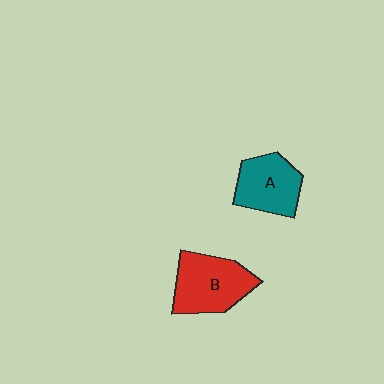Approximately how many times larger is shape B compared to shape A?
Approximately 1.2 times.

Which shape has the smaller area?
Shape A (teal).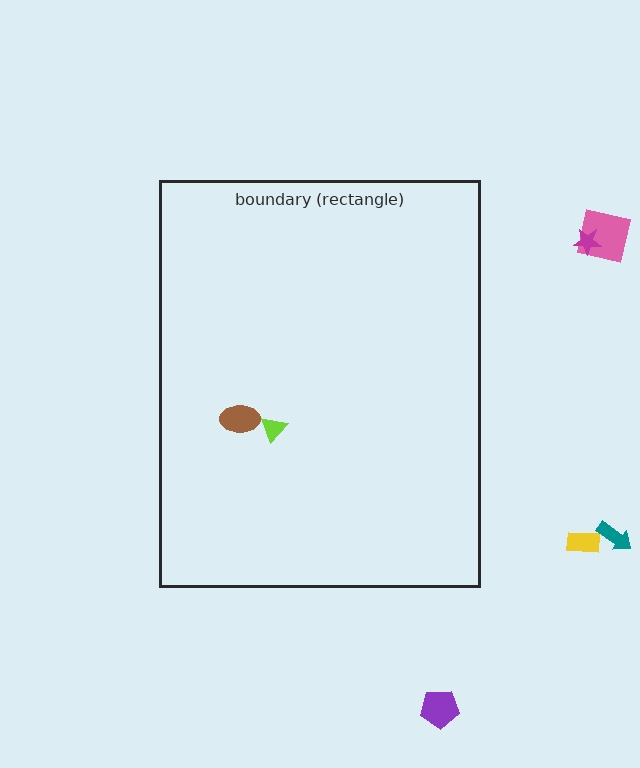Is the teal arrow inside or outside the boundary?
Outside.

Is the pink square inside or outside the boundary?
Outside.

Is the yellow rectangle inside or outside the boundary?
Outside.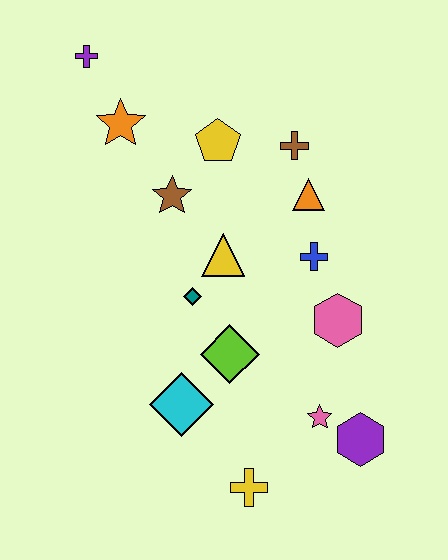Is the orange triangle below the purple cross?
Yes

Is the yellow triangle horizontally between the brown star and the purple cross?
No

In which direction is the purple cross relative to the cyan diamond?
The purple cross is above the cyan diamond.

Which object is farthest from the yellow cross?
The purple cross is farthest from the yellow cross.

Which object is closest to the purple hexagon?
The pink star is closest to the purple hexagon.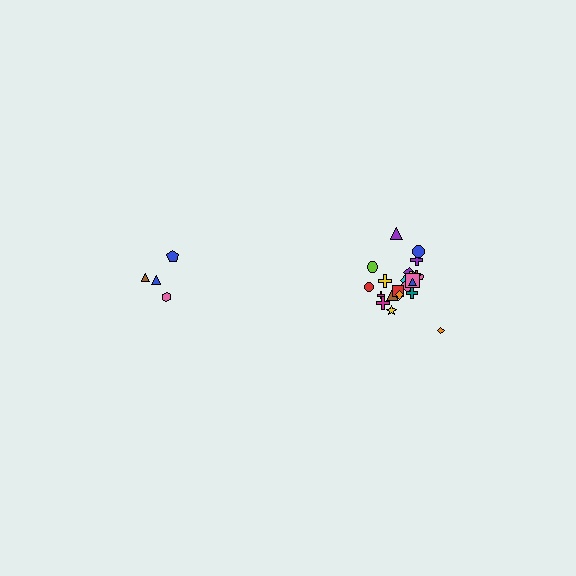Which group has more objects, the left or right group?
The right group.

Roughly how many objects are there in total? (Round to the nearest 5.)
Roughly 25 objects in total.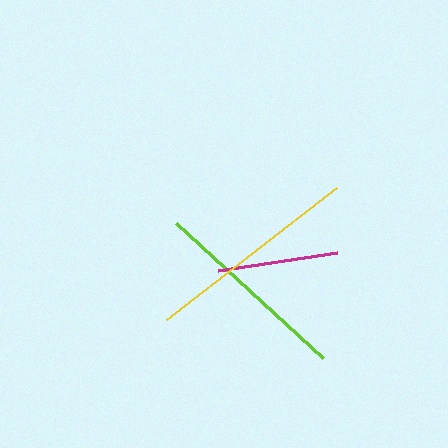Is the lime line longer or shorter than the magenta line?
The lime line is longer than the magenta line.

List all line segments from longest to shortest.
From longest to shortest: yellow, lime, magenta.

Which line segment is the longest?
The yellow line is the longest at approximately 215 pixels.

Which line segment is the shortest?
The magenta line is the shortest at approximately 121 pixels.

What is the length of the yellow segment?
The yellow segment is approximately 215 pixels long.